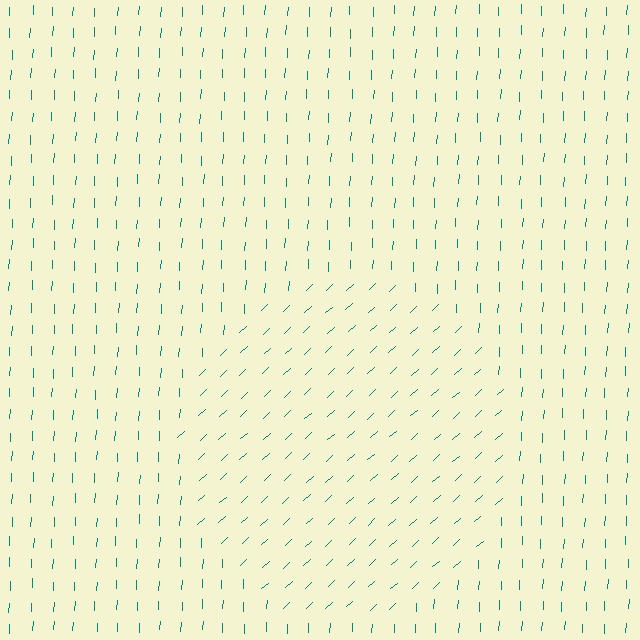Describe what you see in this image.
The image is filled with small teal line segments. A circle region in the image has lines oriented differently from the surrounding lines, creating a visible texture boundary.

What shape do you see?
I see a circle.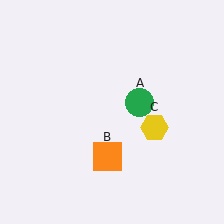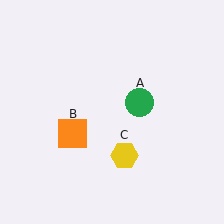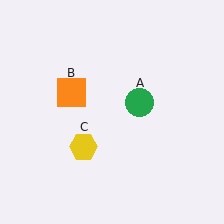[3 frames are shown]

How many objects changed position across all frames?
2 objects changed position: orange square (object B), yellow hexagon (object C).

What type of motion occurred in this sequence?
The orange square (object B), yellow hexagon (object C) rotated clockwise around the center of the scene.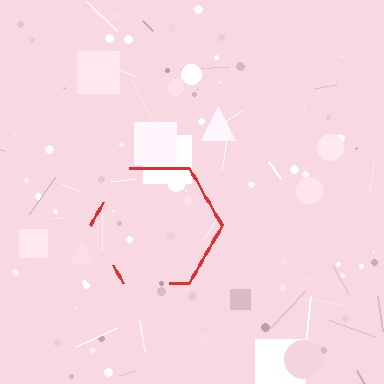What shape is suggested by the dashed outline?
The dashed outline suggests a hexagon.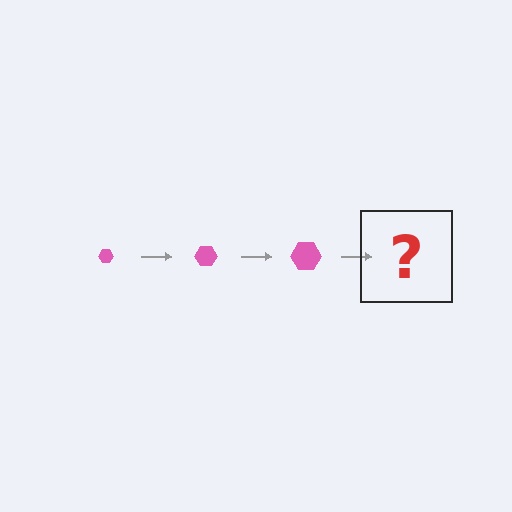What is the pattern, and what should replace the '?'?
The pattern is that the hexagon gets progressively larger each step. The '?' should be a pink hexagon, larger than the previous one.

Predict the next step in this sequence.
The next step is a pink hexagon, larger than the previous one.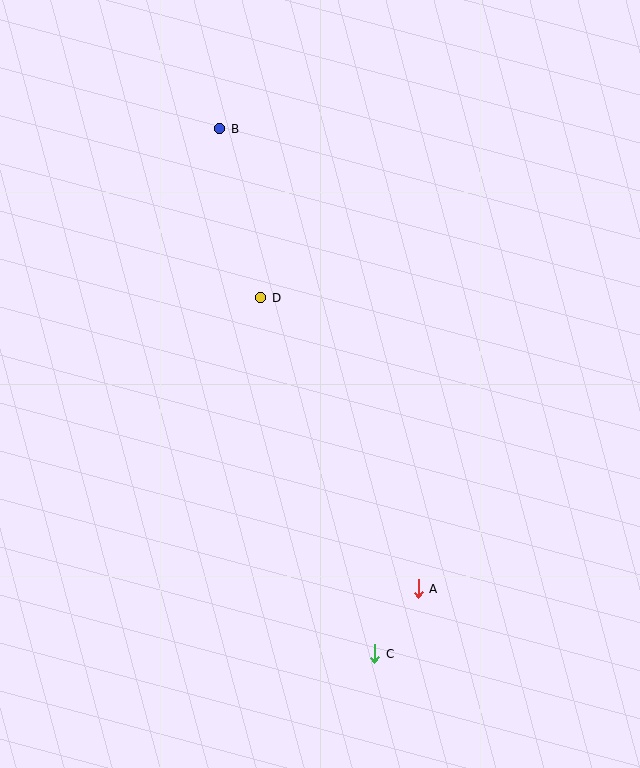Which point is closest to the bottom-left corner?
Point C is closest to the bottom-left corner.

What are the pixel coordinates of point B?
Point B is at (220, 129).